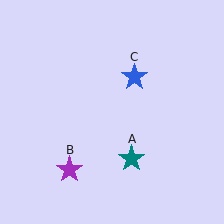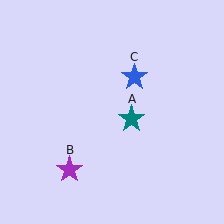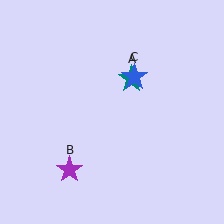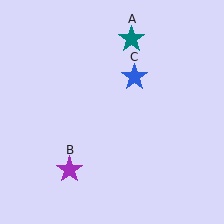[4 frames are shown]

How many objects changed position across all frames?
1 object changed position: teal star (object A).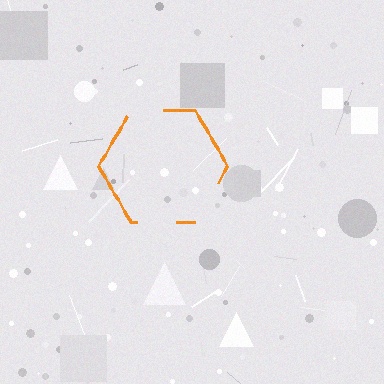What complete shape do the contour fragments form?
The contour fragments form a hexagon.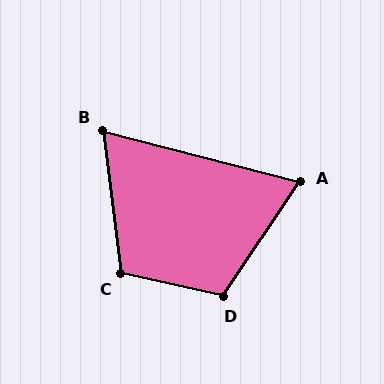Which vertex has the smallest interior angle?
B, at approximately 68 degrees.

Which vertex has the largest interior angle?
D, at approximately 112 degrees.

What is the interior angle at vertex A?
Approximately 71 degrees (acute).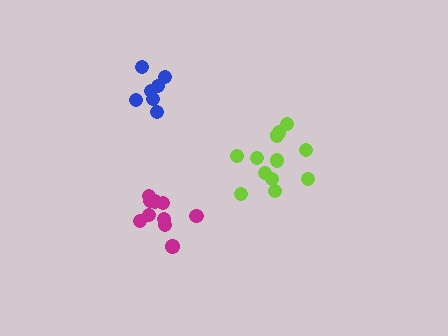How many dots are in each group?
Group 1: 10 dots, Group 2: 7 dots, Group 3: 12 dots (29 total).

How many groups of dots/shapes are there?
There are 3 groups.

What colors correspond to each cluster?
The clusters are colored: magenta, blue, lime.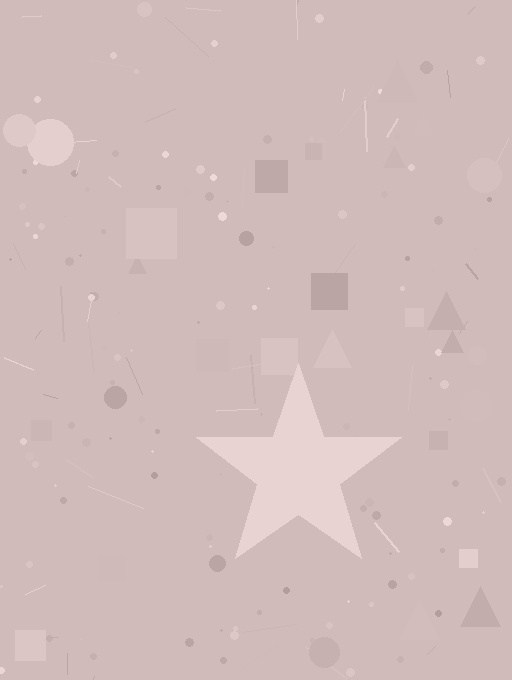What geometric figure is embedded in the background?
A star is embedded in the background.